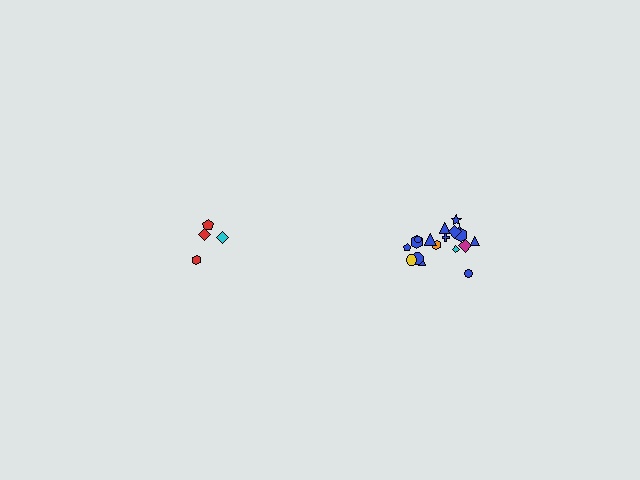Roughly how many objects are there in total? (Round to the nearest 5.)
Roughly 20 objects in total.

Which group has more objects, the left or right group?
The right group.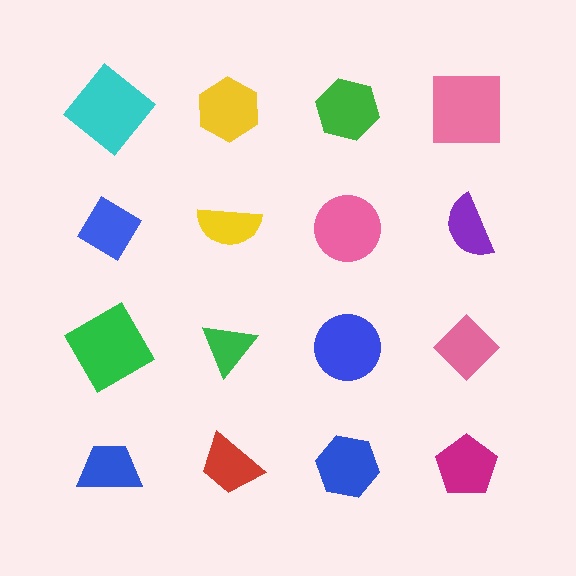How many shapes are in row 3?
4 shapes.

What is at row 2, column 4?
A purple semicircle.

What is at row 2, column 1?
A blue diamond.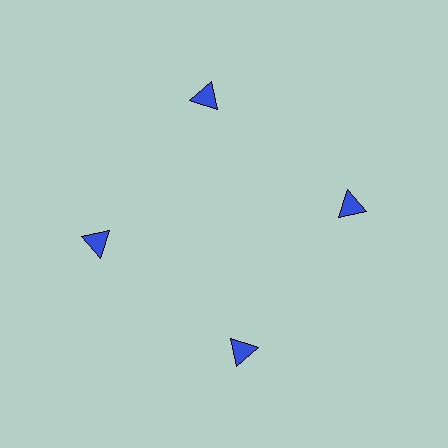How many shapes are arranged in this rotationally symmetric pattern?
There are 4 shapes, arranged in 4 groups of 1.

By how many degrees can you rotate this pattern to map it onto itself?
The pattern maps onto itself every 90 degrees of rotation.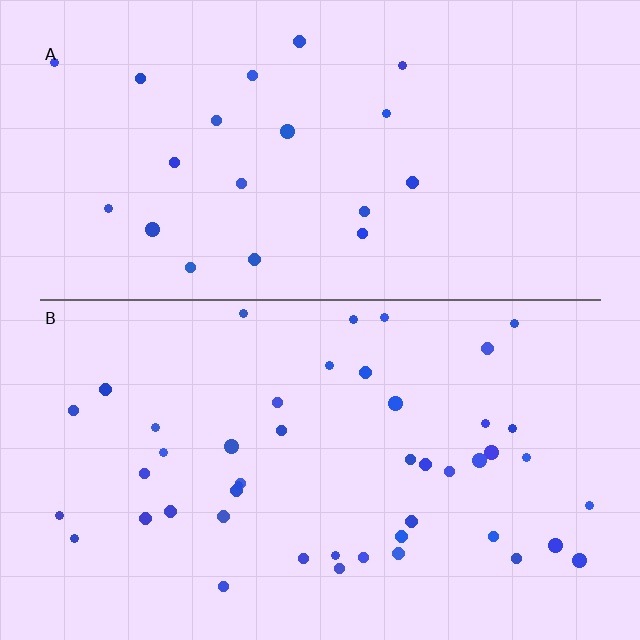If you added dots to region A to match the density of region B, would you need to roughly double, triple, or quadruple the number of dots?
Approximately double.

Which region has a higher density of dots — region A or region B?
B (the bottom).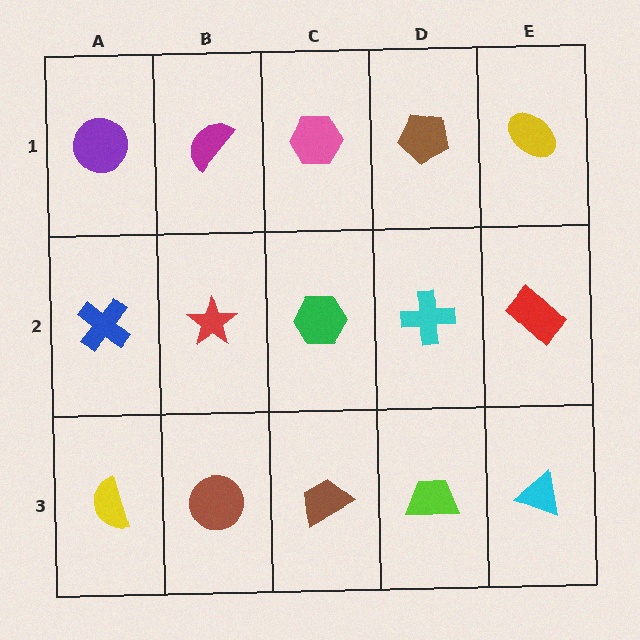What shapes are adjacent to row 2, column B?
A magenta semicircle (row 1, column B), a brown circle (row 3, column B), a blue cross (row 2, column A), a green hexagon (row 2, column C).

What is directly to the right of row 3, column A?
A brown circle.